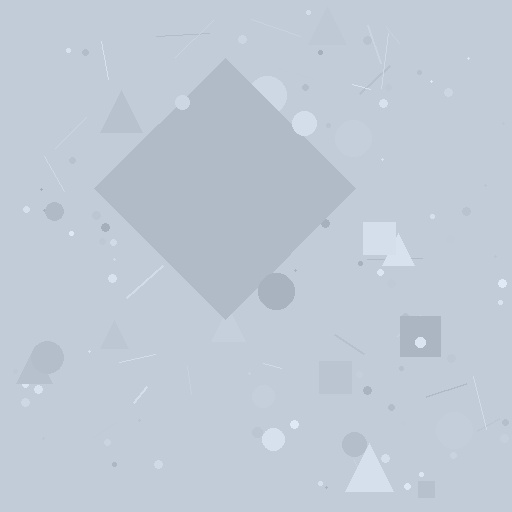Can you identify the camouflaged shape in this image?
The camouflaged shape is a diamond.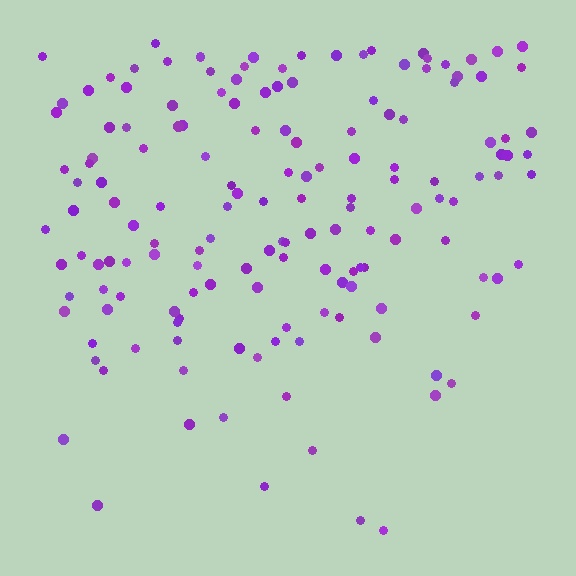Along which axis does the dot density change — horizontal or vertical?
Vertical.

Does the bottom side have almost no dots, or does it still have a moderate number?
Still a moderate number, just noticeably fewer than the top.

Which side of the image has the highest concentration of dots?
The top.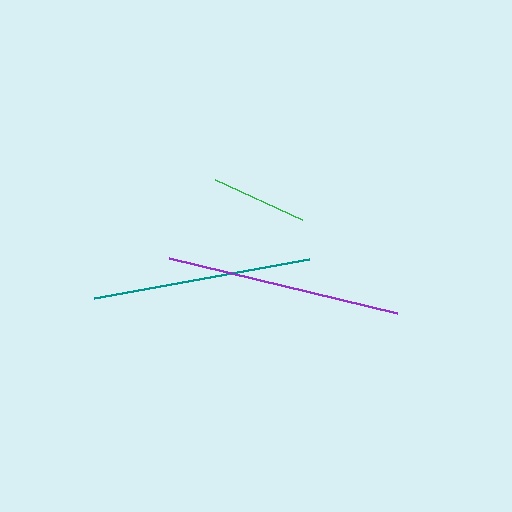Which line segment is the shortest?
The green line is the shortest at approximately 95 pixels.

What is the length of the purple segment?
The purple segment is approximately 235 pixels long.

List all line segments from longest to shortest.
From longest to shortest: purple, teal, green.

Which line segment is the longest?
The purple line is the longest at approximately 235 pixels.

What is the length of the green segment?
The green segment is approximately 95 pixels long.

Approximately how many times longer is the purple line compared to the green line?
The purple line is approximately 2.5 times the length of the green line.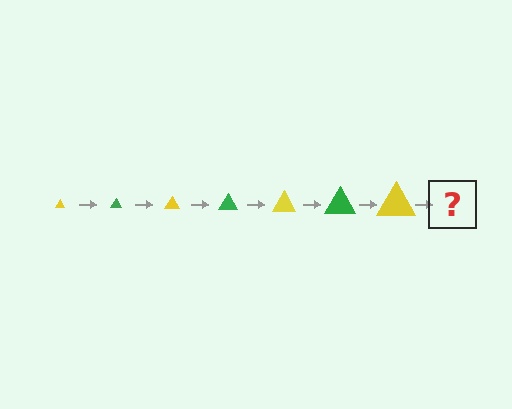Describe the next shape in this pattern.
It should be a green triangle, larger than the previous one.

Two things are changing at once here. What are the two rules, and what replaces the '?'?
The two rules are that the triangle grows larger each step and the color cycles through yellow and green. The '?' should be a green triangle, larger than the previous one.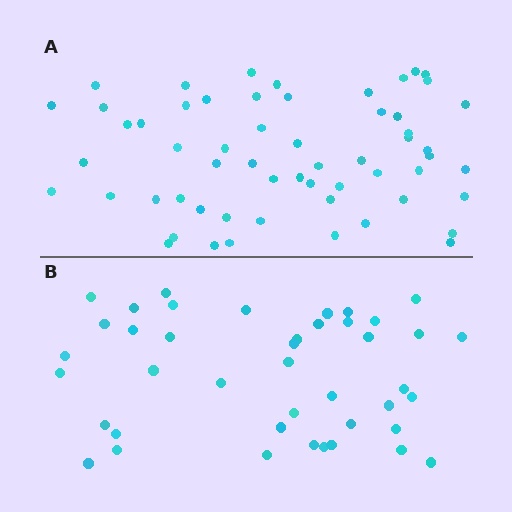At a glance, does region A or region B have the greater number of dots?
Region A (the top region) has more dots.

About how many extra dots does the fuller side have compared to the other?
Region A has approximately 15 more dots than region B.